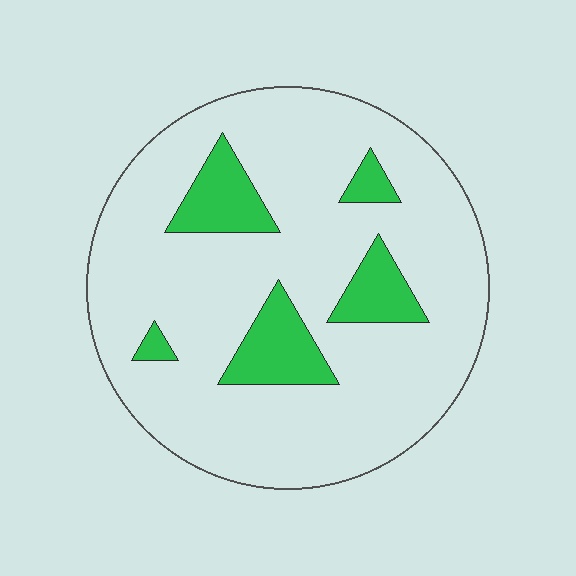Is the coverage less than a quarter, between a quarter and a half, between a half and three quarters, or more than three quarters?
Less than a quarter.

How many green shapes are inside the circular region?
5.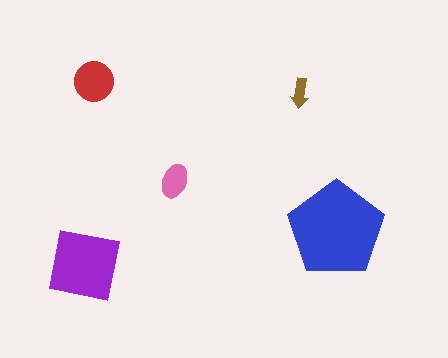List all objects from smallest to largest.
The brown arrow, the pink ellipse, the red circle, the purple square, the blue pentagon.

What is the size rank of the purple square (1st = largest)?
2nd.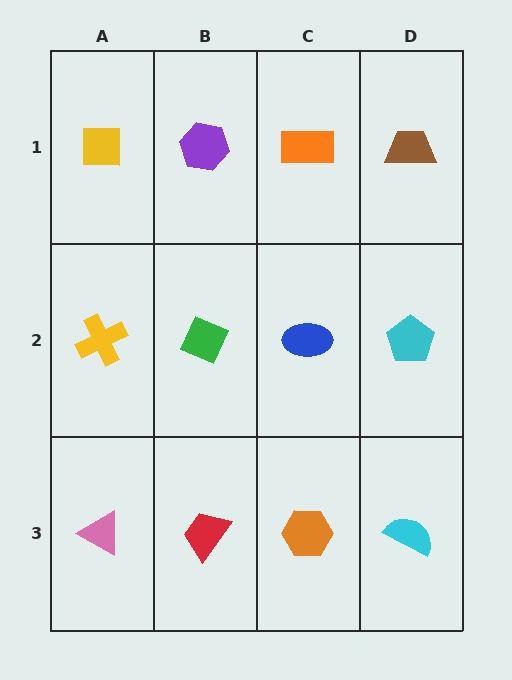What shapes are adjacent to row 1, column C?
A blue ellipse (row 2, column C), a purple hexagon (row 1, column B), a brown trapezoid (row 1, column D).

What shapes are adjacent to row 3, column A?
A yellow cross (row 2, column A), a red trapezoid (row 3, column B).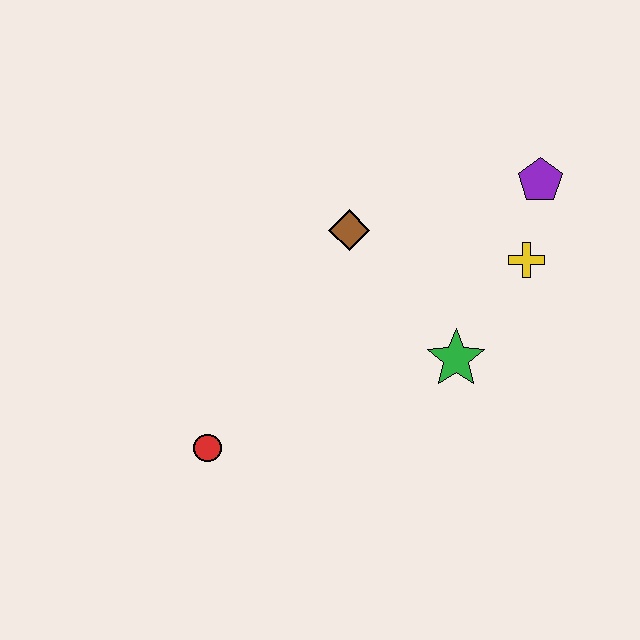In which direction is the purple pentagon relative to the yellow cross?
The purple pentagon is above the yellow cross.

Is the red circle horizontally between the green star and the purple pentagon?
No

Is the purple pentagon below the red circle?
No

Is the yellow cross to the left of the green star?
No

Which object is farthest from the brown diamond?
The red circle is farthest from the brown diamond.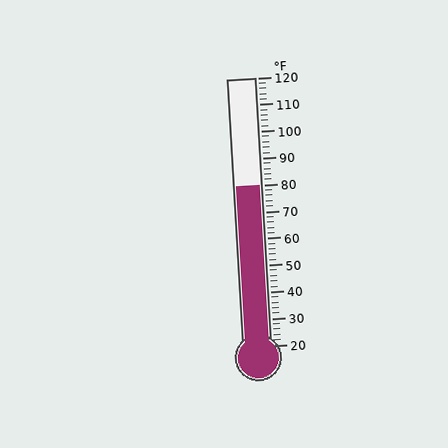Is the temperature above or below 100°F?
The temperature is below 100°F.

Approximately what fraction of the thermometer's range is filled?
The thermometer is filled to approximately 60% of its range.